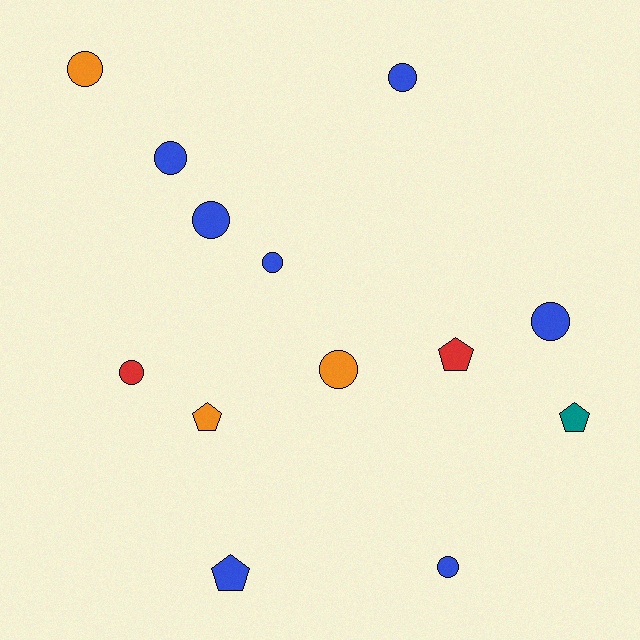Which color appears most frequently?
Blue, with 7 objects.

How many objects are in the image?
There are 13 objects.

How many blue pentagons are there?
There is 1 blue pentagon.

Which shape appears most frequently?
Circle, with 9 objects.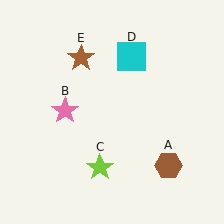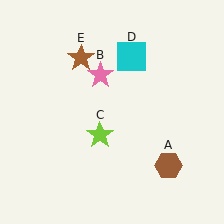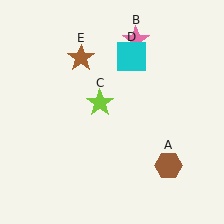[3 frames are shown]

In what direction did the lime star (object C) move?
The lime star (object C) moved up.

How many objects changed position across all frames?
2 objects changed position: pink star (object B), lime star (object C).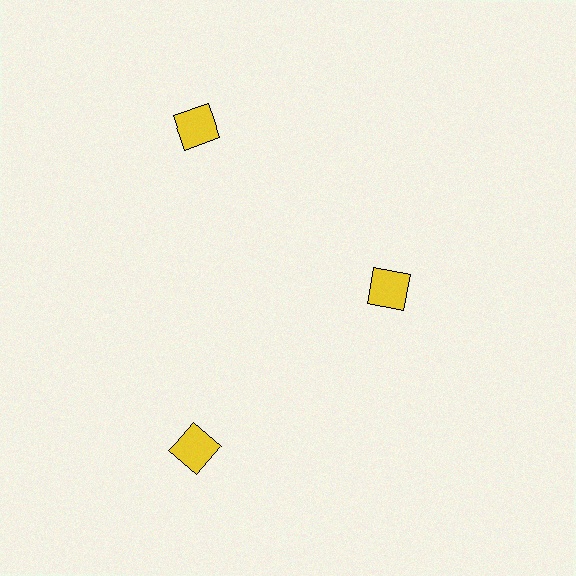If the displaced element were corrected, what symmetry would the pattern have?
It would have 3-fold rotational symmetry — the pattern would map onto itself every 120 degrees.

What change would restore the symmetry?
The symmetry would be restored by moving it outward, back onto the ring so that all 3 squares sit at equal angles and equal distance from the center.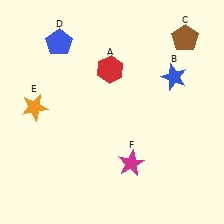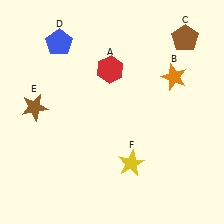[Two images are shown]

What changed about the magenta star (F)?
In Image 1, F is magenta. In Image 2, it changed to yellow.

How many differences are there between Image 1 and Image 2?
There are 3 differences between the two images.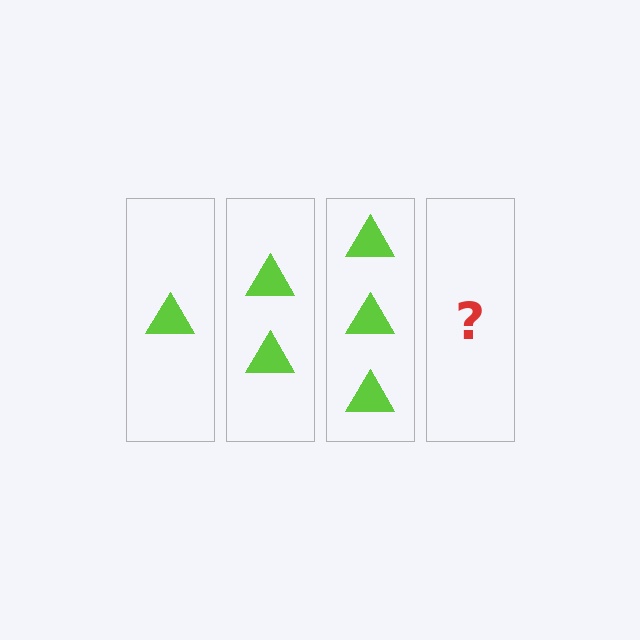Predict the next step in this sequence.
The next step is 4 triangles.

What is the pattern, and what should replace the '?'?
The pattern is that each step adds one more triangle. The '?' should be 4 triangles.